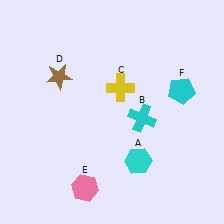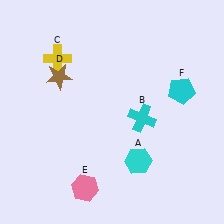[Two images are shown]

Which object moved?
The yellow cross (C) moved left.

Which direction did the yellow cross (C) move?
The yellow cross (C) moved left.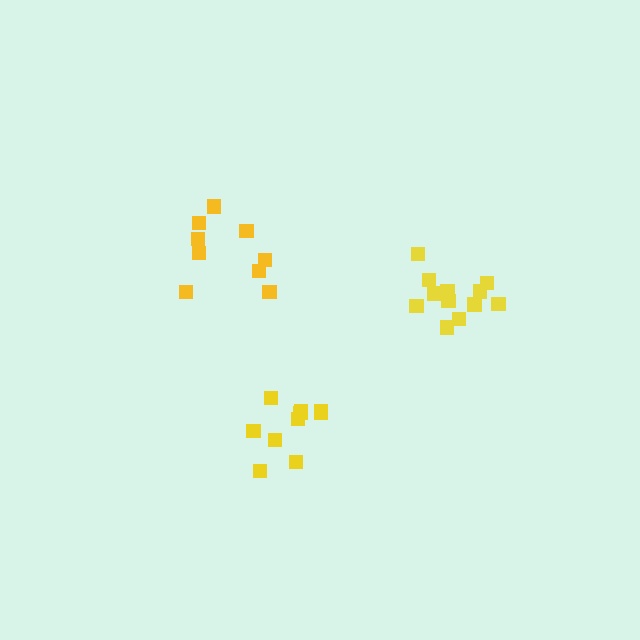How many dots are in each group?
Group 1: 10 dots, Group 2: 9 dots, Group 3: 12 dots (31 total).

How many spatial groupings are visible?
There are 3 spatial groupings.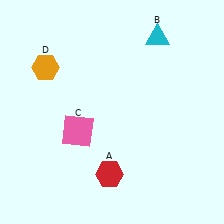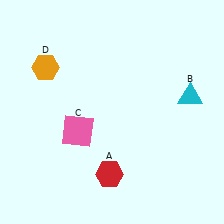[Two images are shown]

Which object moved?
The cyan triangle (B) moved down.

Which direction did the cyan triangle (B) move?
The cyan triangle (B) moved down.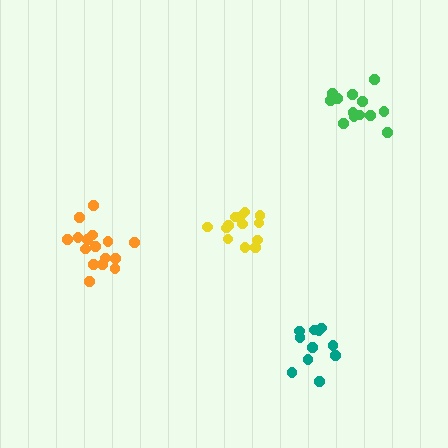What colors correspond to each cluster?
The clusters are colored: green, orange, teal, yellow.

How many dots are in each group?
Group 1: 14 dots, Group 2: 16 dots, Group 3: 11 dots, Group 4: 13 dots (54 total).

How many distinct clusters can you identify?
There are 4 distinct clusters.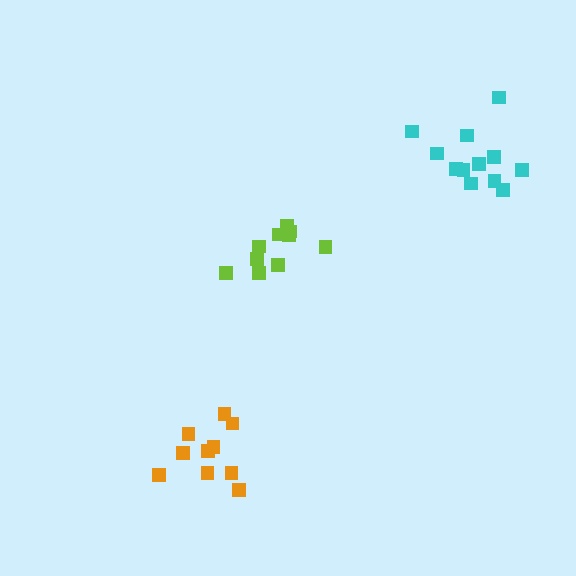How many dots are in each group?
Group 1: 10 dots, Group 2: 10 dots, Group 3: 12 dots (32 total).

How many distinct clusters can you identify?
There are 3 distinct clusters.